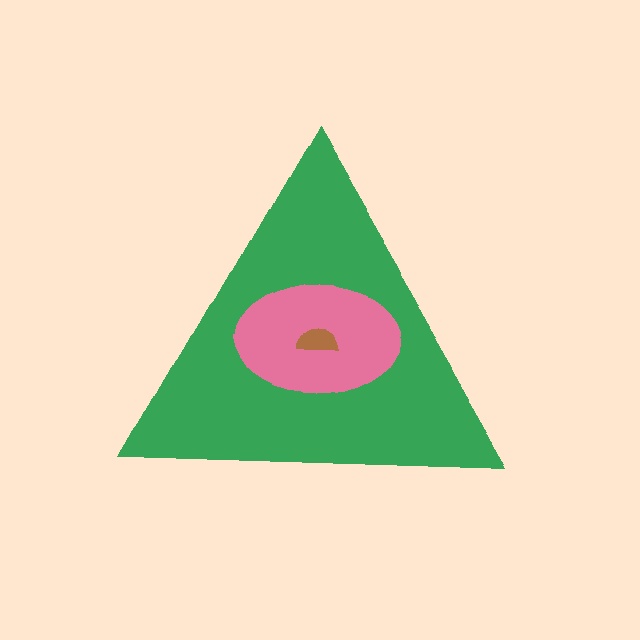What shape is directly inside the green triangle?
The pink ellipse.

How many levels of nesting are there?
3.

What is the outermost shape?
The green triangle.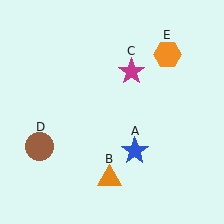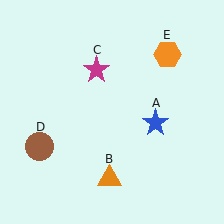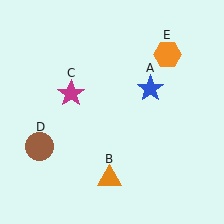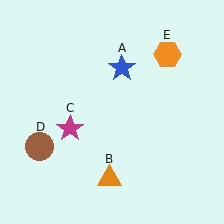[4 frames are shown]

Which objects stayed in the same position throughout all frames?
Orange triangle (object B) and brown circle (object D) and orange hexagon (object E) remained stationary.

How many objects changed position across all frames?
2 objects changed position: blue star (object A), magenta star (object C).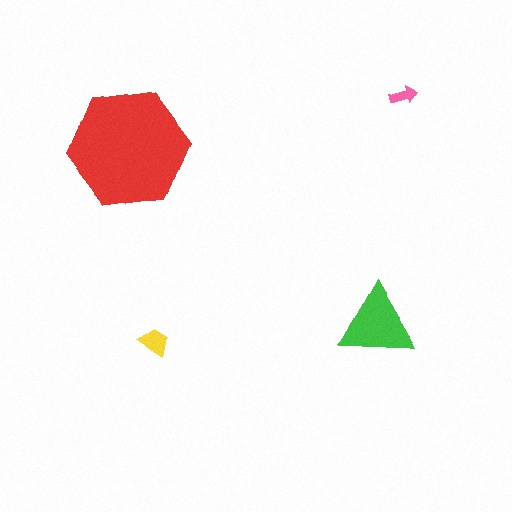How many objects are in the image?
There are 4 objects in the image.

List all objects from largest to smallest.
The red hexagon, the green triangle, the yellow trapezoid, the pink arrow.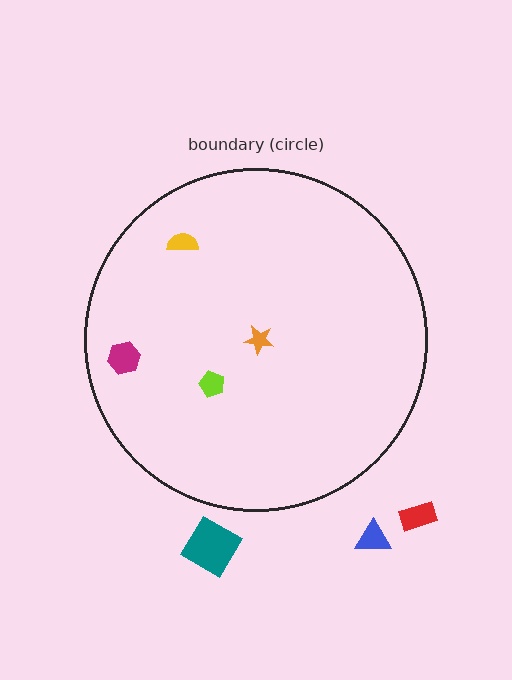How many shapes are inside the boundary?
4 inside, 3 outside.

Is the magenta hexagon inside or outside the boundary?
Inside.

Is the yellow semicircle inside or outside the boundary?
Inside.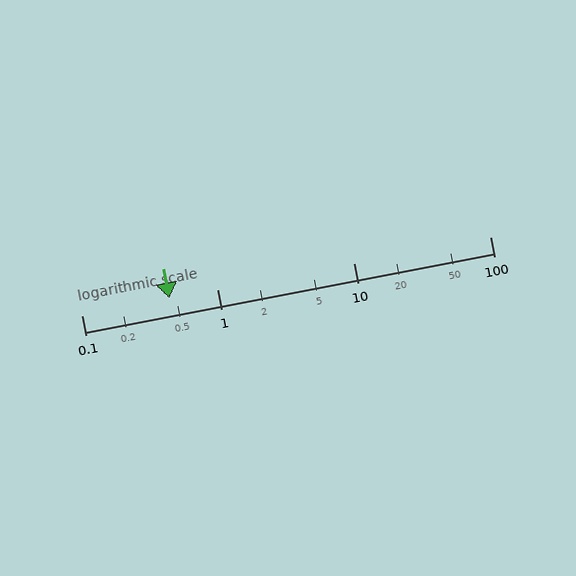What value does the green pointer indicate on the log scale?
The pointer indicates approximately 0.44.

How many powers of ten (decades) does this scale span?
The scale spans 3 decades, from 0.1 to 100.